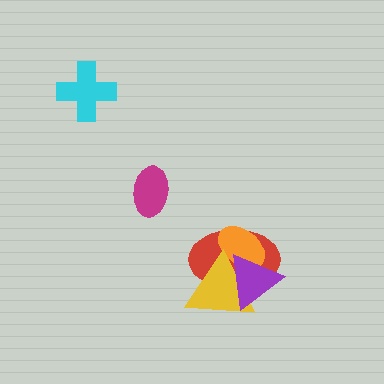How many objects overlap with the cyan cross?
0 objects overlap with the cyan cross.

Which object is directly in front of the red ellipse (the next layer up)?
The orange ellipse is directly in front of the red ellipse.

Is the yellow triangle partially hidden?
Yes, it is partially covered by another shape.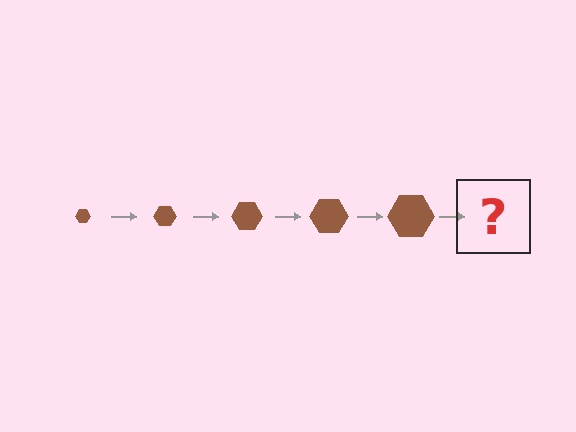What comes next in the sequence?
The next element should be a brown hexagon, larger than the previous one.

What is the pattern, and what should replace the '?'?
The pattern is that the hexagon gets progressively larger each step. The '?' should be a brown hexagon, larger than the previous one.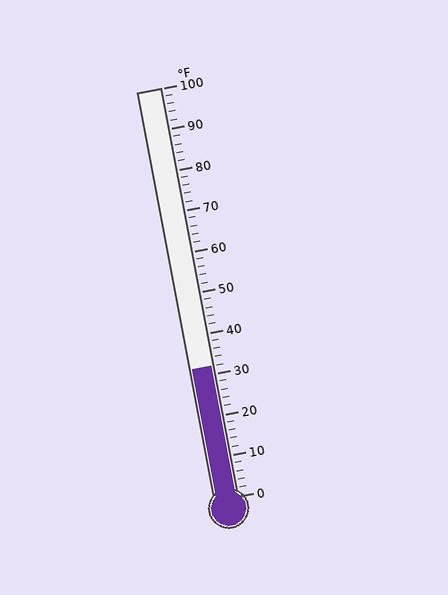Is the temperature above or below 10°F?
The temperature is above 10°F.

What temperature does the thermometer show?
The thermometer shows approximately 32°F.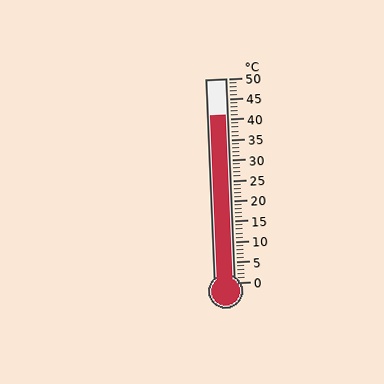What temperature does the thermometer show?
The thermometer shows approximately 41°C.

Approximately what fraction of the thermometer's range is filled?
The thermometer is filled to approximately 80% of its range.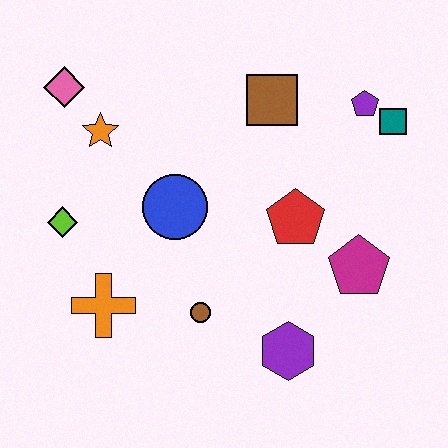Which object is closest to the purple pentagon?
The teal square is closest to the purple pentagon.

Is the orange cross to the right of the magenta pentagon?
No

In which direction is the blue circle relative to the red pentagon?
The blue circle is to the left of the red pentagon.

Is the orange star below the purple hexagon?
No